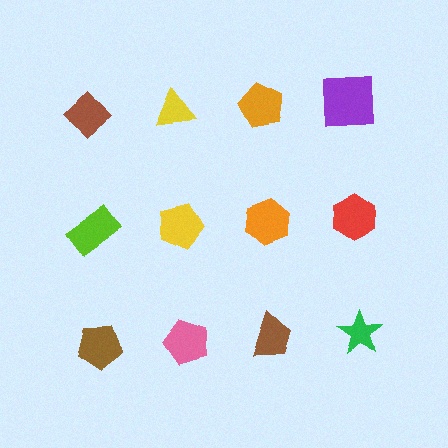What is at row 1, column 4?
A purple square.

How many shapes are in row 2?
4 shapes.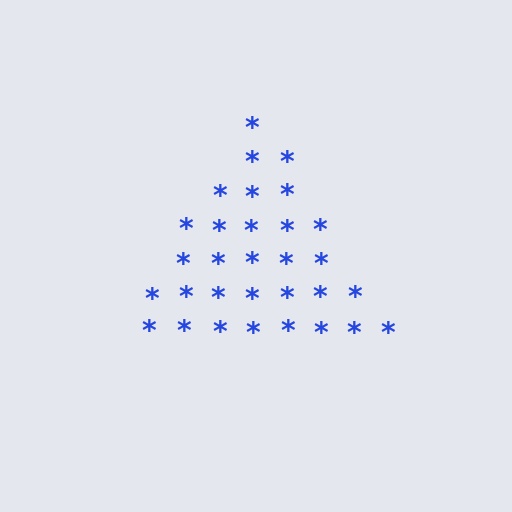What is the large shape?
The large shape is a triangle.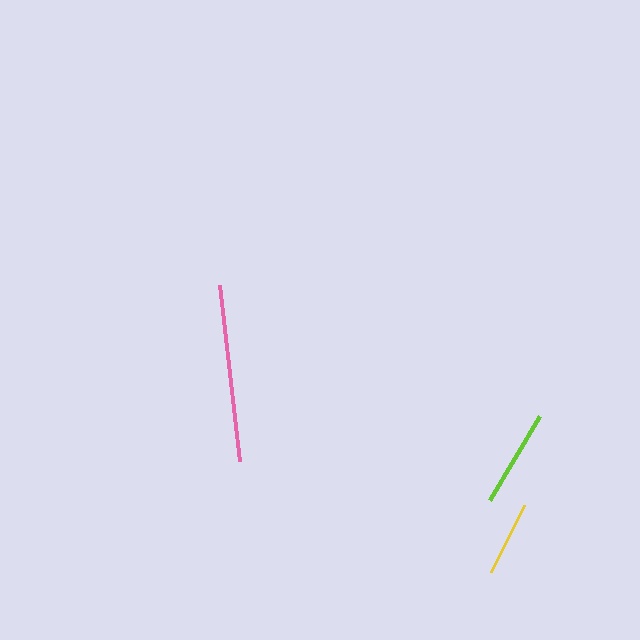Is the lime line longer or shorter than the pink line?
The pink line is longer than the lime line.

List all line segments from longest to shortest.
From longest to shortest: pink, lime, yellow.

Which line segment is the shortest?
The yellow line is the shortest at approximately 74 pixels.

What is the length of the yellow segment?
The yellow segment is approximately 74 pixels long.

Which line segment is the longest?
The pink line is the longest at approximately 177 pixels.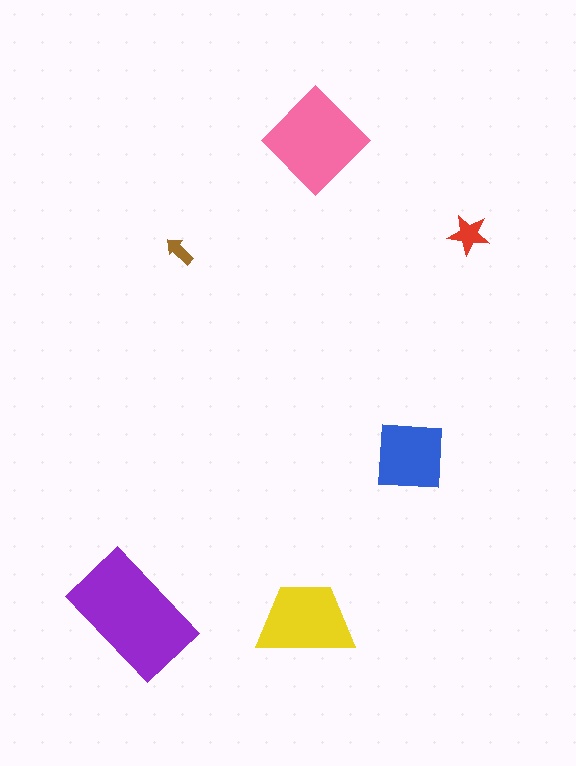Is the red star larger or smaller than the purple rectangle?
Smaller.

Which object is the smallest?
The brown arrow.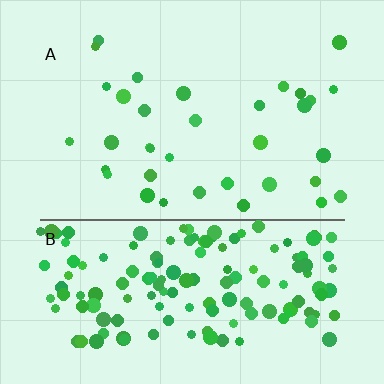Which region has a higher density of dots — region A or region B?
B (the bottom).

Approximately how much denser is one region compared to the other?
Approximately 4.6× — region B over region A.